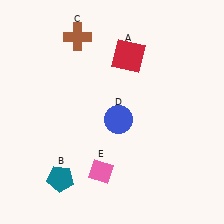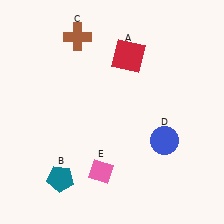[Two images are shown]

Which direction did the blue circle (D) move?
The blue circle (D) moved right.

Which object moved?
The blue circle (D) moved right.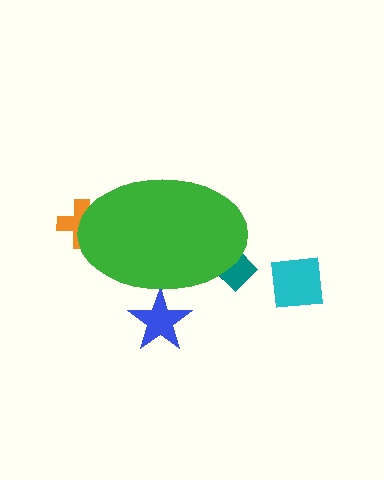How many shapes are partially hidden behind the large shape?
3 shapes are partially hidden.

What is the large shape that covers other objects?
A green ellipse.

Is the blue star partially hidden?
Yes, the blue star is partially hidden behind the green ellipse.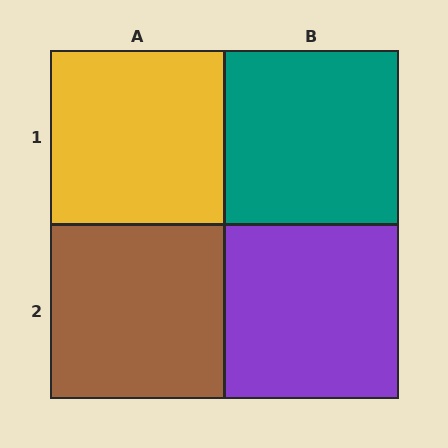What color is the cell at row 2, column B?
Purple.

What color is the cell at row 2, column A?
Brown.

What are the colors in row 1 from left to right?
Yellow, teal.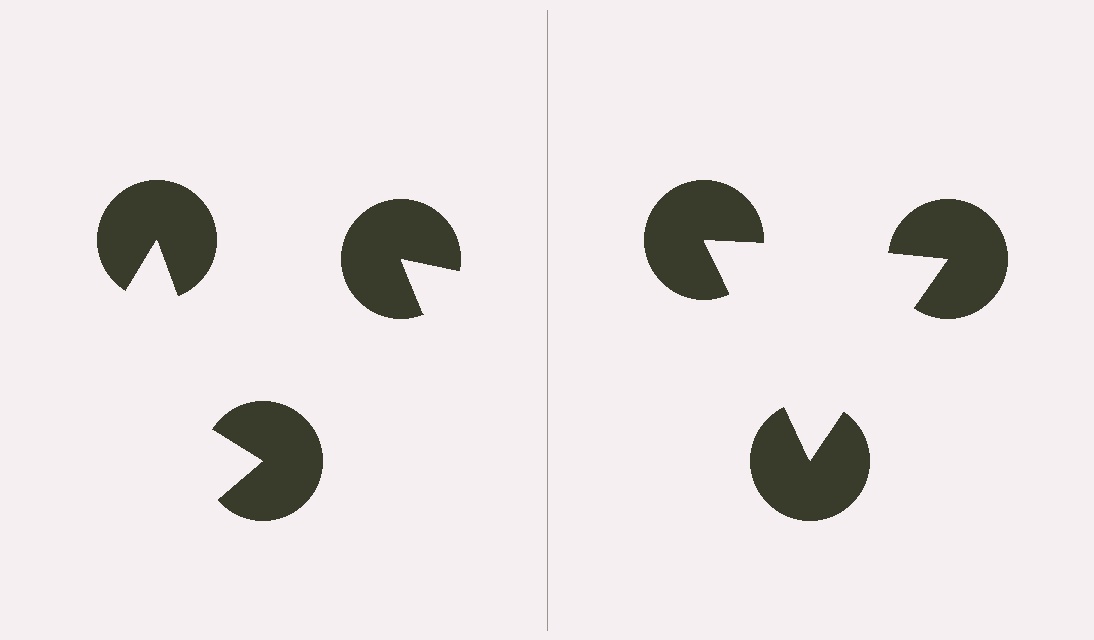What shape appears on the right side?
An illusory triangle.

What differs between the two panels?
The pac-man discs are positioned identically on both sides; only the wedge orientations differ. On the right they align to a triangle; on the left they are misaligned.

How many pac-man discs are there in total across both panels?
6 — 3 on each side.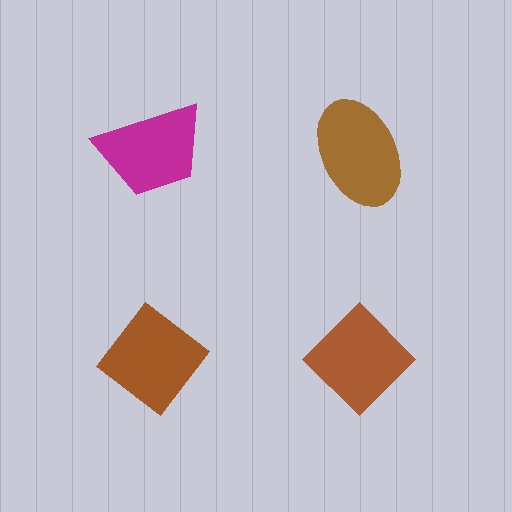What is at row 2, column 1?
A brown diamond.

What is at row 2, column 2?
A brown diamond.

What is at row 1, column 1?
A magenta trapezoid.